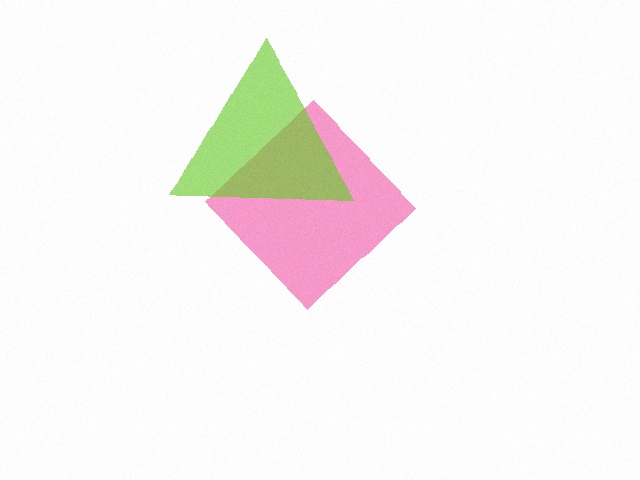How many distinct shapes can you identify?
There are 2 distinct shapes: a pink diamond, a lime triangle.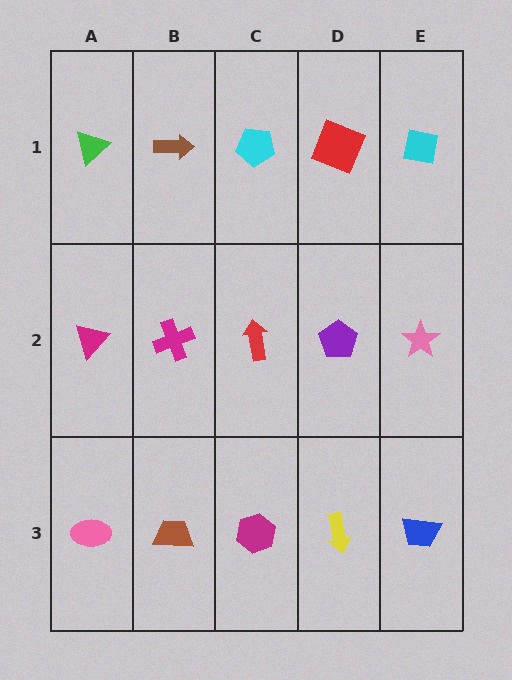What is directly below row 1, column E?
A pink star.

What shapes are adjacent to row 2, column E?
A cyan square (row 1, column E), a blue trapezoid (row 3, column E), a purple pentagon (row 2, column D).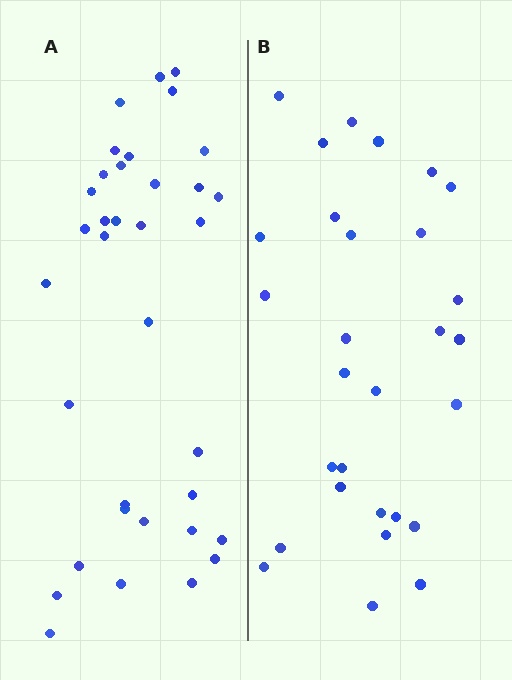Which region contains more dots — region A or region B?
Region A (the left region) has more dots.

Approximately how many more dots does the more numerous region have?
Region A has about 6 more dots than region B.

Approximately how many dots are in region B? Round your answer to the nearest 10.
About 30 dots. (The exact count is 29, which rounds to 30.)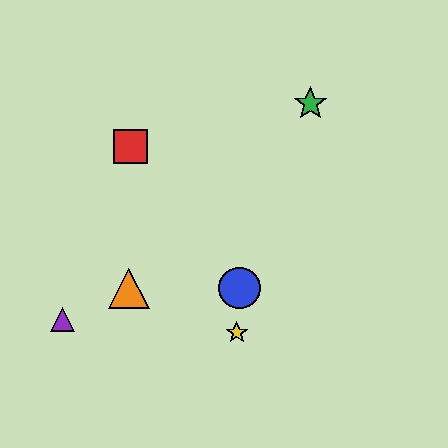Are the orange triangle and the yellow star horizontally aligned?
No, the orange triangle is at y≈288 and the yellow star is at y≈332.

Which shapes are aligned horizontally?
The blue circle, the orange triangle are aligned horizontally.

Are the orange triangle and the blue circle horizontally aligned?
Yes, both are at y≈288.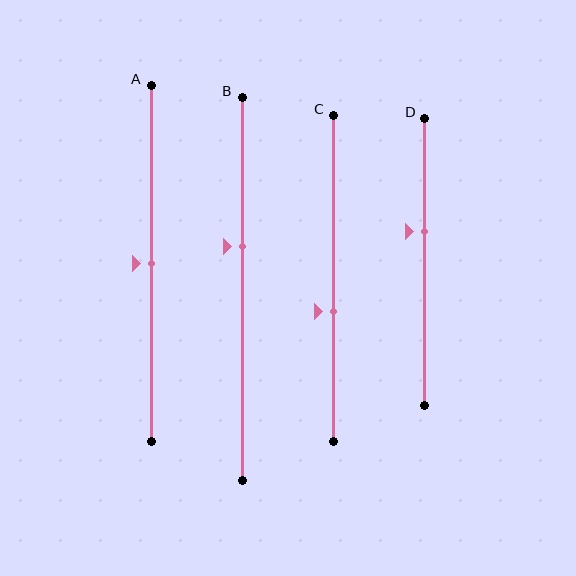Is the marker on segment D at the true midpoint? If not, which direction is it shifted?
No, the marker on segment D is shifted upward by about 11% of the segment length.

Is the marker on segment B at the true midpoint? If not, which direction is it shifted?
No, the marker on segment B is shifted upward by about 11% of the segment length.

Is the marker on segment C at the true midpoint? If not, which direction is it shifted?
No, the marker on segment C is shifted downward by about 10% of the segment length.